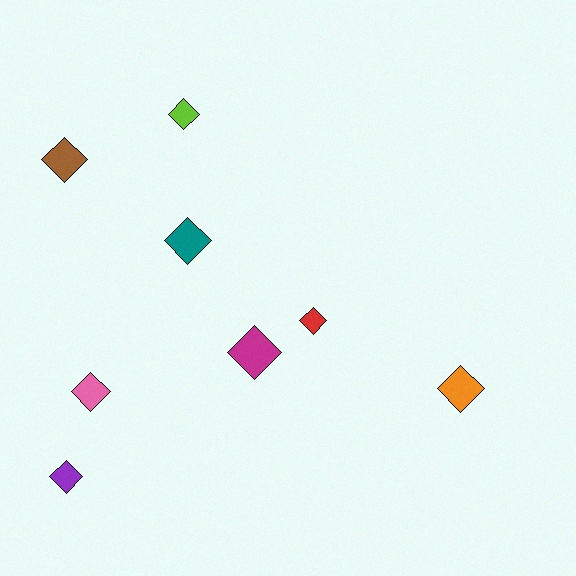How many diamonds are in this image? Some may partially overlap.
There are 8 diamonds.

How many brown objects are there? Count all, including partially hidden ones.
There is 1 brown object.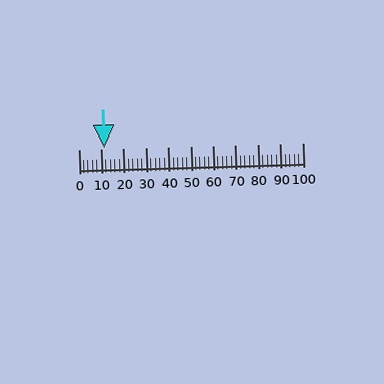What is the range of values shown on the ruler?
The ruler shows values from 0 to 100.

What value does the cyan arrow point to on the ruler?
The cyan arrow points to approximately 12.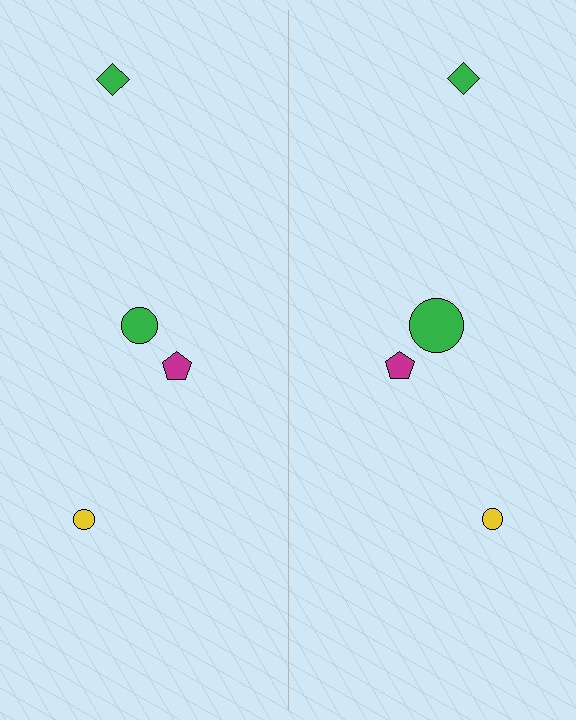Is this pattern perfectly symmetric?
No, the pattern is not perfectly symmetric. The green circle on the right side has a different size than its mirror counterpart.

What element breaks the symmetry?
The green circle on the right side has a different size than its mirror counterpart.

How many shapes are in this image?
There are 8 shapes in this image.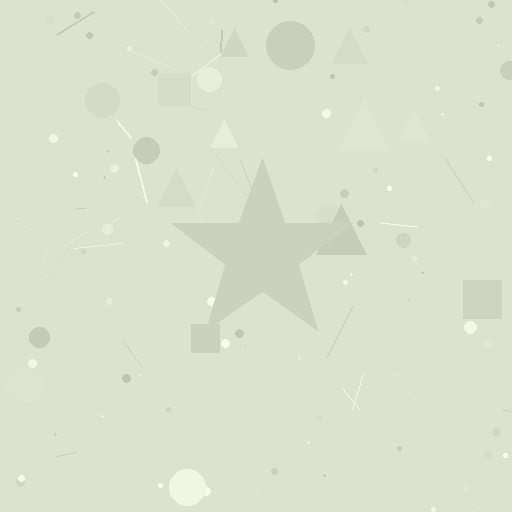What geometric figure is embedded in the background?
A star is embedded in the background.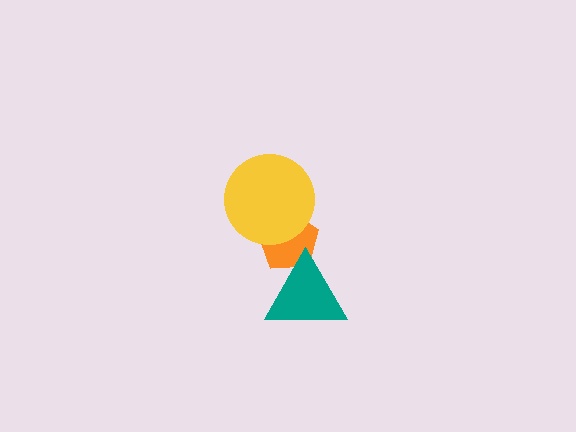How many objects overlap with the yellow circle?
1 object overlaps with the yellow circle.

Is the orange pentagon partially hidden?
Yes, it is partially covered by another shape.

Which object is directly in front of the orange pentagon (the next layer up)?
The teal triangle is directly in front of the orange pentagon.